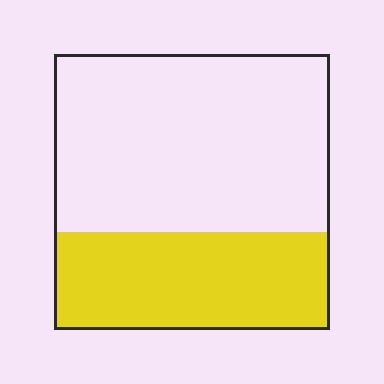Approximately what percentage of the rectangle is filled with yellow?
Approximately 35%.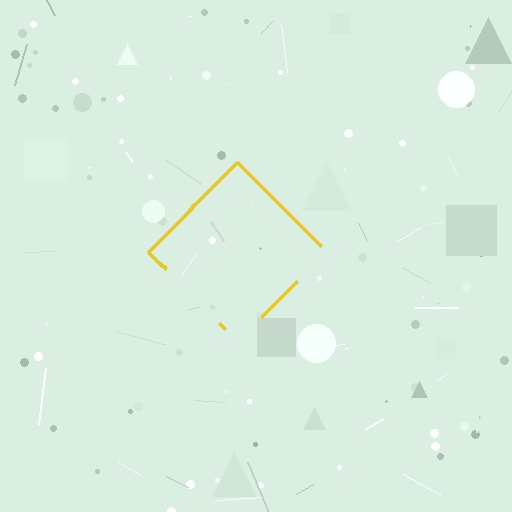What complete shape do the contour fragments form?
The contour fragments form a diamond.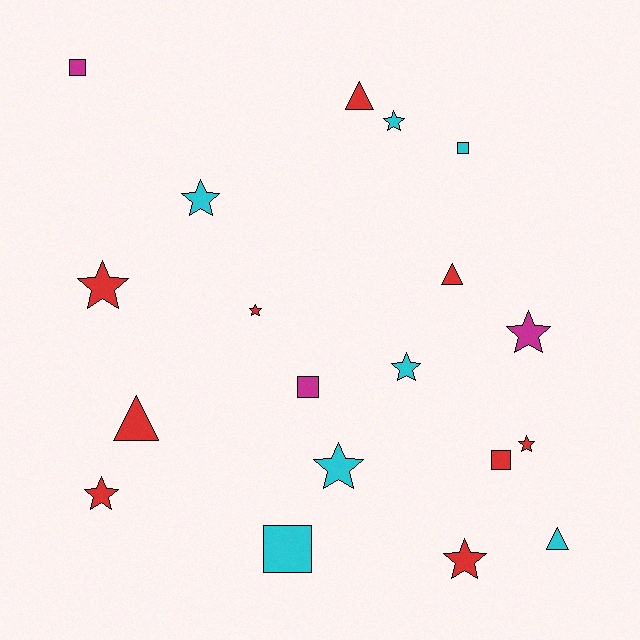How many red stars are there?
There are 5 red stars.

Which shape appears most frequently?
Star, with 10 objects.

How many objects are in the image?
There are 19 objects.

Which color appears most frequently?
Red, with 9 objects.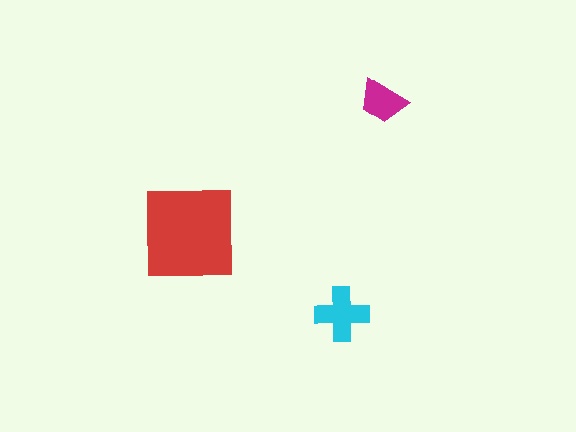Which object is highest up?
The magenta trapezoid is topmost.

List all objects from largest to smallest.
The red square, the cyan cross, the magenta trapezoid.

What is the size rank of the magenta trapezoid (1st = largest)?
3rd.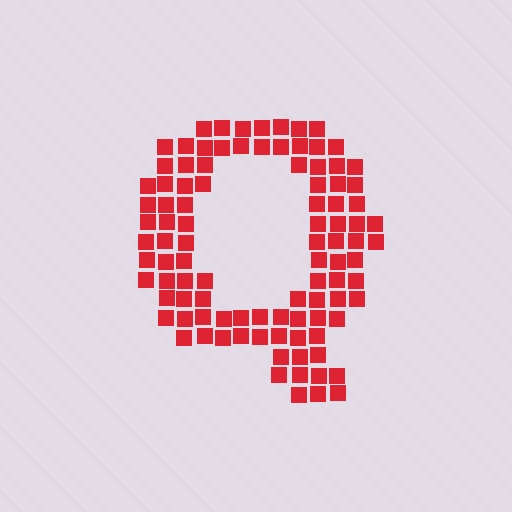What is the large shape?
The large shape is the letter Q.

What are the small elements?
The small elements are squares.